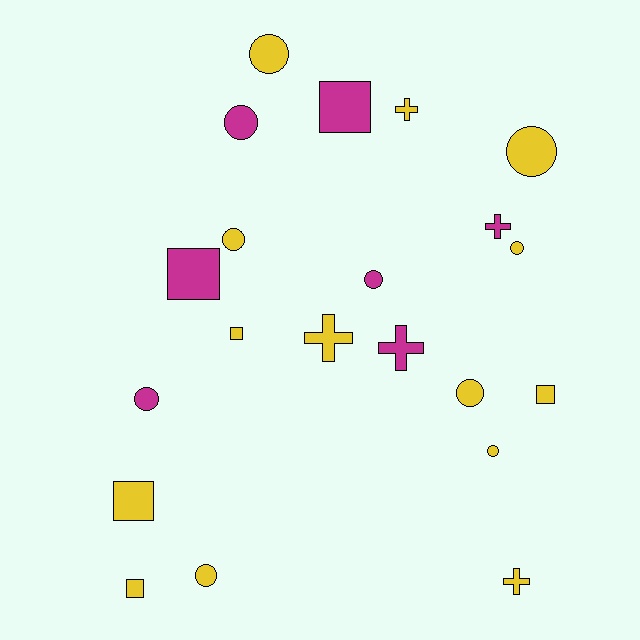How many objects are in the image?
There are 21 objects.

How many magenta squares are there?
There are 2 magenta squares.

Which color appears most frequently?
Yellow, with 14 objects.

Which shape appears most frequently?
Circle, with 10 objects.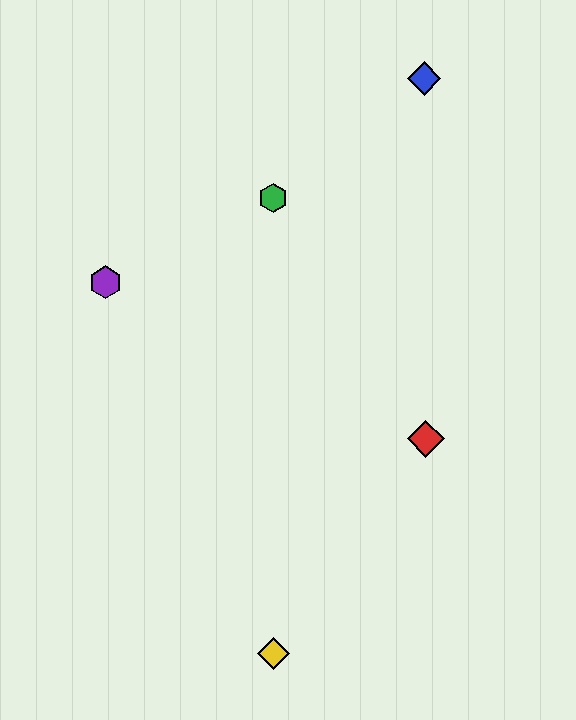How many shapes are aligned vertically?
2 shapes (the green hexagon, the yellow diamond) are aligned vertically.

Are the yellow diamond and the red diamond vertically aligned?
No, the yellow diamond is at x≈273 and the red diamond is at x≈426.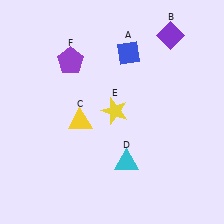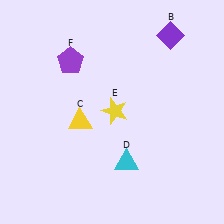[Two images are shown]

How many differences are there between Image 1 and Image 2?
There is 1 difference between the two images.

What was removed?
The blue diamond (A) was removed in Image 2.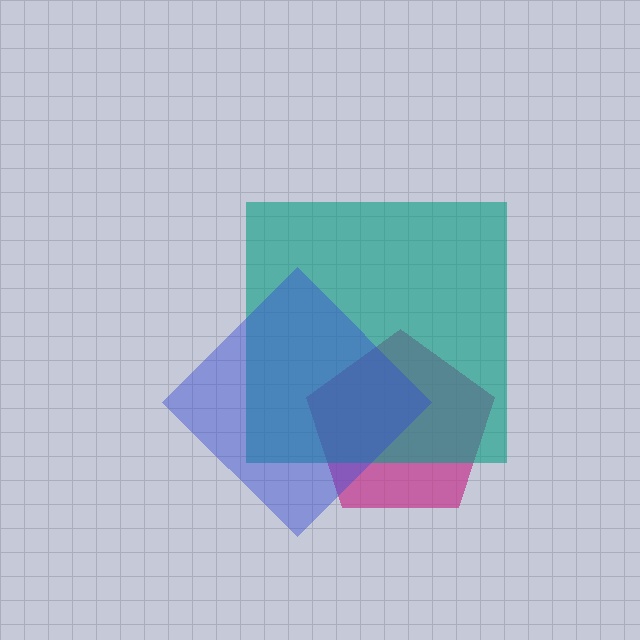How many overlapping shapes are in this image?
There are 3 overlapping shapes in the image.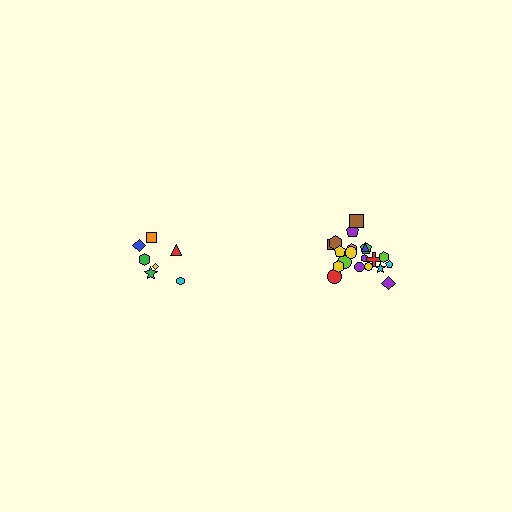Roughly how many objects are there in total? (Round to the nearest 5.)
Roughly 30 objects in total.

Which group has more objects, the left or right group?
The right group.